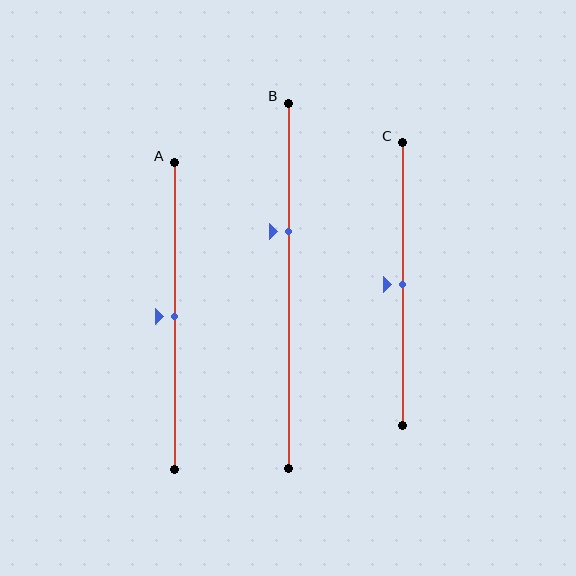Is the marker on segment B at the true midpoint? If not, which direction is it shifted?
No, the marker on segment B is shifted upward by about 15% of the segment length.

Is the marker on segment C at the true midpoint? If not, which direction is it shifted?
Yes, the marker on segment C is at the true midpoint.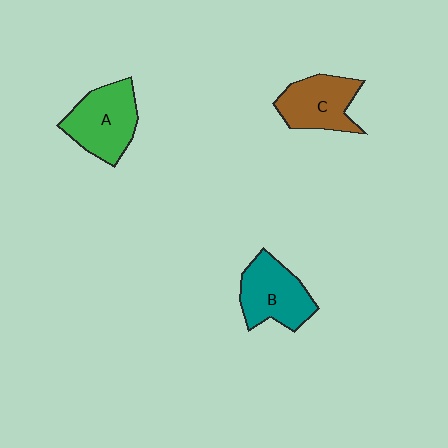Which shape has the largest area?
Shape A (green).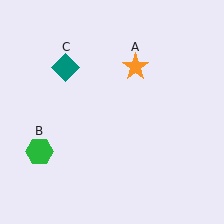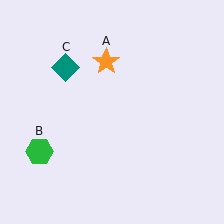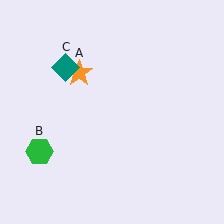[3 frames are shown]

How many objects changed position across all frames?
1 object changed position: orange star (object A).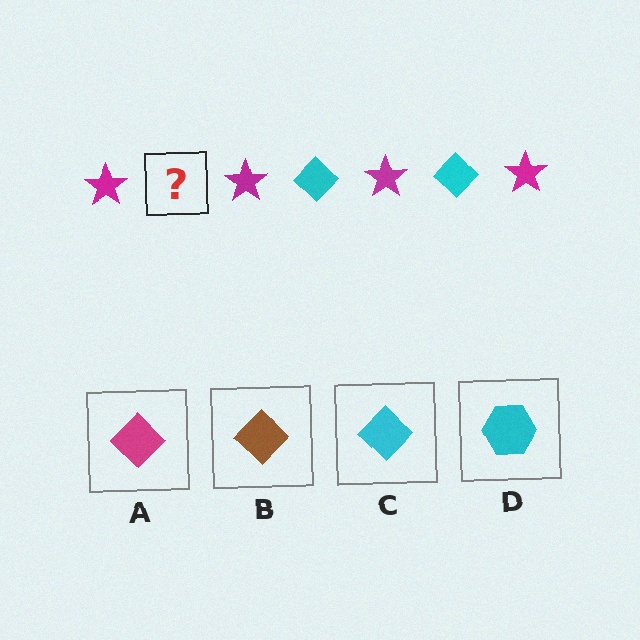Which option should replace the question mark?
Option C.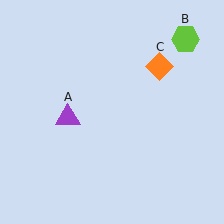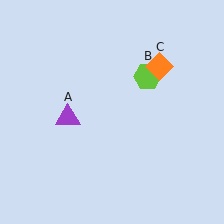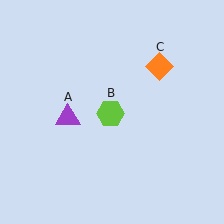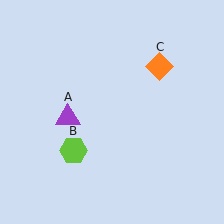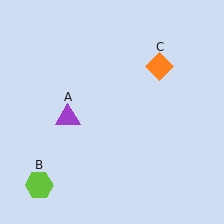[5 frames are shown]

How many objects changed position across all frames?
1 object changed position: lime hexagon (object B).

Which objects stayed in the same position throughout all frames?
Purple triangle (object A) and orange diamond (object C) remained stationary.